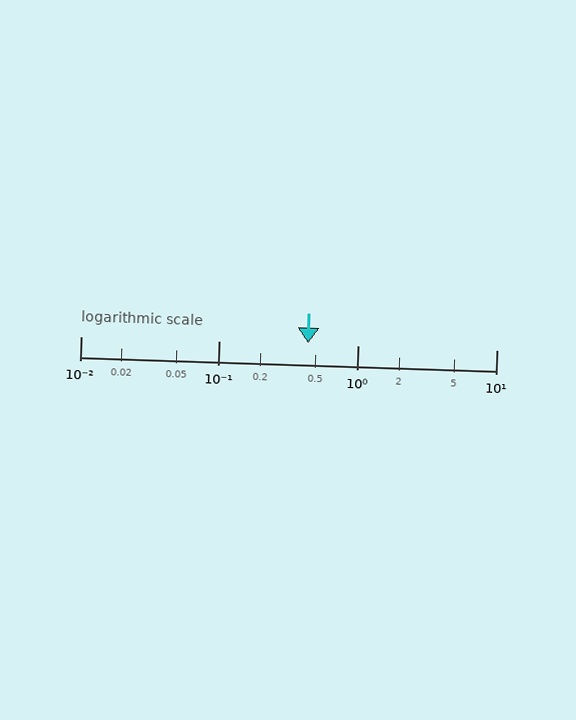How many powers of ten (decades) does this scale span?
The scale spans 3 decades, from 0.01 to 10.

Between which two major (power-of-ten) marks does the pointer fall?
The pointer is between 0.1 and 1.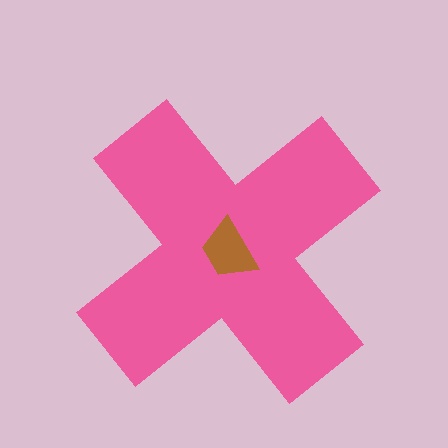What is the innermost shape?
The brown trapezoid.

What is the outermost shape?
The pink cross.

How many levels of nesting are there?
2.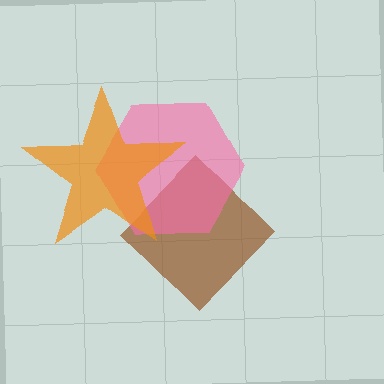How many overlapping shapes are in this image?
There are 3 overlapping shapes in the image.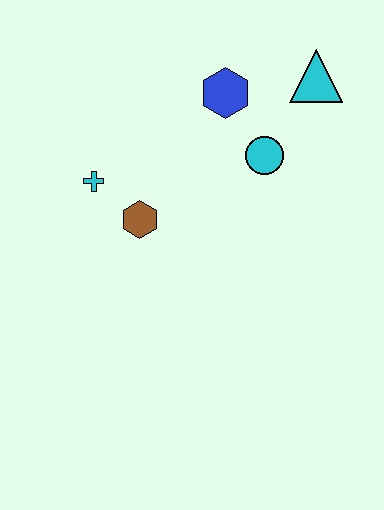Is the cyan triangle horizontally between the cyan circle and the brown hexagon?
No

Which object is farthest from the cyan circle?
The cyan cross is farthest from the cyan circle.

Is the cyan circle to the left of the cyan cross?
No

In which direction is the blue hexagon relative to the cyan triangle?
The blue hexagon is to the left of the cyan triangle.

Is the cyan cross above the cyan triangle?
No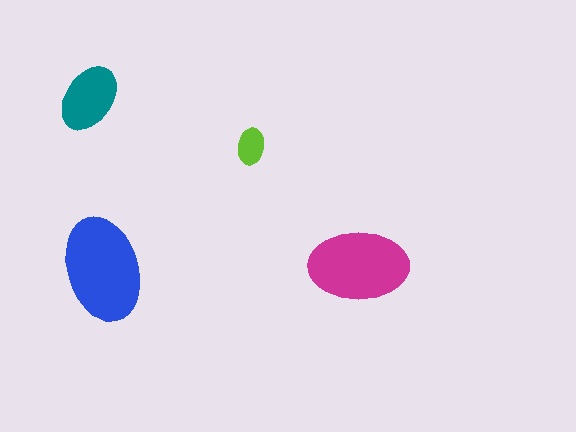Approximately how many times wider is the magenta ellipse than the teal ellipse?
About 1.5 times wider.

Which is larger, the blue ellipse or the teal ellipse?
The blue one.